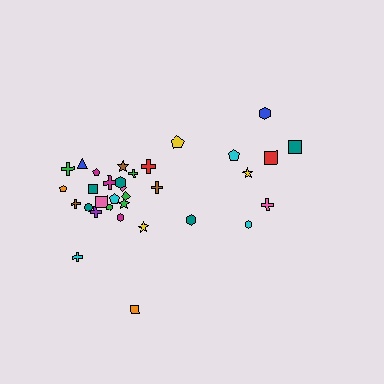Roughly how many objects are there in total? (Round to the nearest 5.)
Roughly 35 objects in total.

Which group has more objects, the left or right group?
The left group.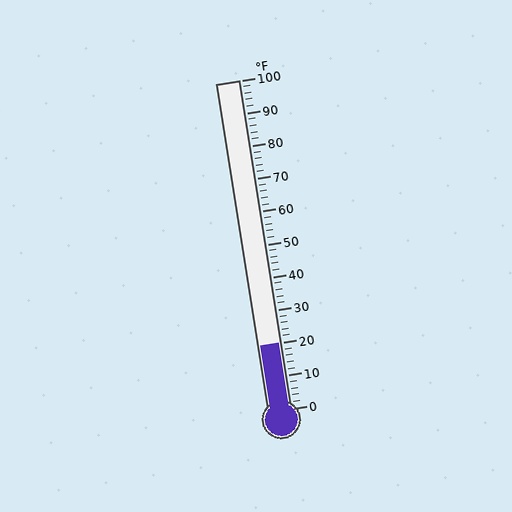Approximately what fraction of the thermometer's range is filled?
The thermometer is filled to approximately 20% of its range.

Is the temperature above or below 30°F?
The temperature is below 30°F.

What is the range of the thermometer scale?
The thermometer scale ranges from 0°F to 100°F.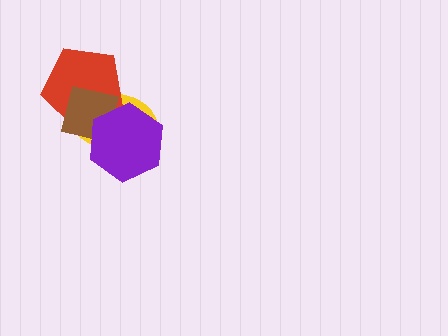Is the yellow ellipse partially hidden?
Yes, it is partially covered by another shape.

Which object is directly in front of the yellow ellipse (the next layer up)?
The red pentagon is directly in front of the yellow ellipse.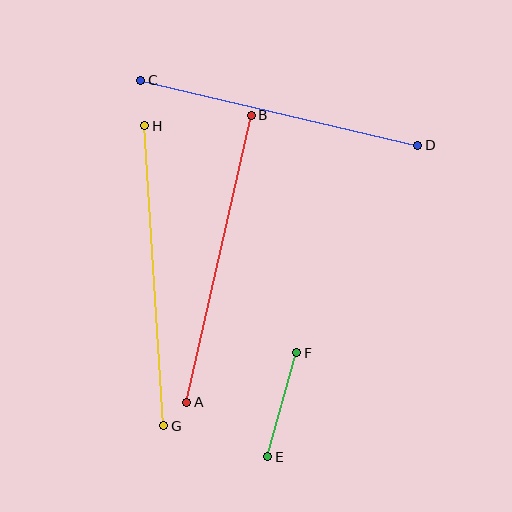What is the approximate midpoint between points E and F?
The midpoint is at approximately (282, 405) pixels.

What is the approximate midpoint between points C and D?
The midpoint is at approximately (279, 113) pixels.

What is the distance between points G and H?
The distance is approximately 301 pixels.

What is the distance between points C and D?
The distance is approximately 284 pixels.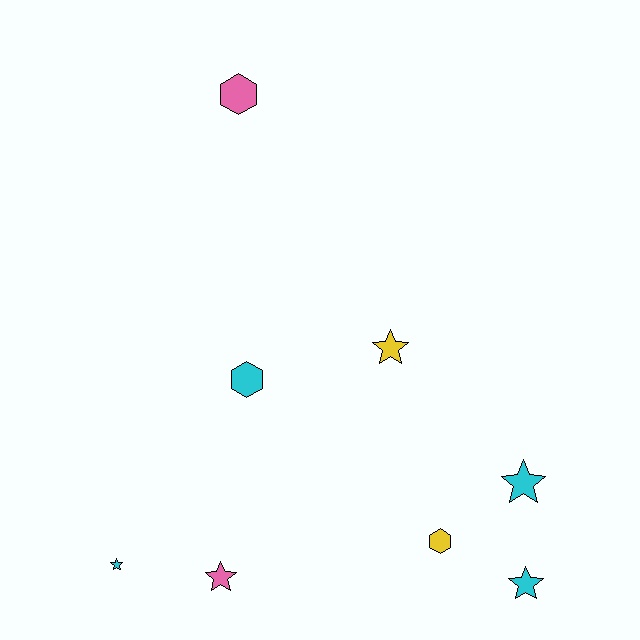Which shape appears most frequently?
Star, with 5 objects.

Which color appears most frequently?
Cyan, with 4 objects.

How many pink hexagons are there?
There is 1 pink hexagon.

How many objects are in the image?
There are 8 objects.